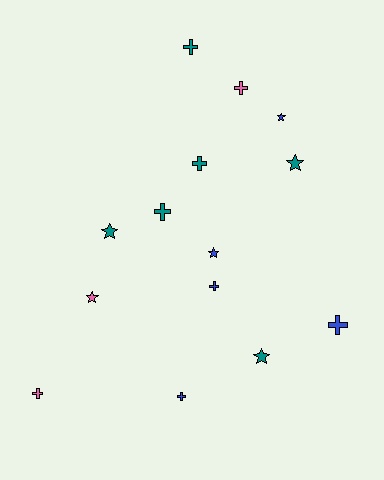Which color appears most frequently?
Teal, with 6 objects.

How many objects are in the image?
There are 14 objects.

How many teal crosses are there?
There are 3 teal crosses.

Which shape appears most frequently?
Cross, with 8 objects.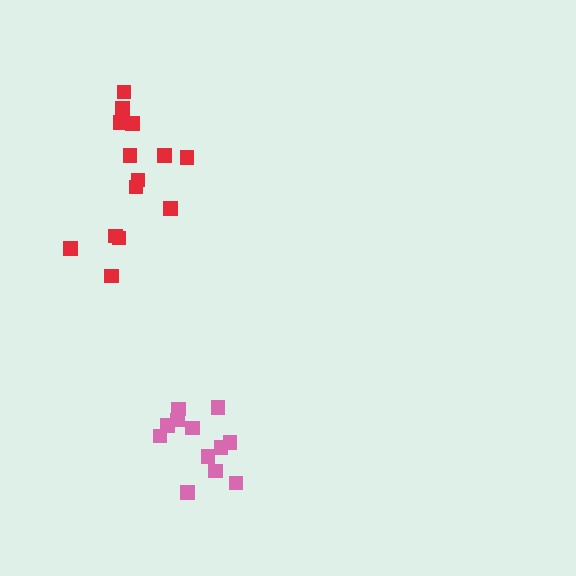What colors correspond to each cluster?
The clusters are colored: red, pink.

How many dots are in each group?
Group 1: 14 dots, Group 2: 12 dots (26 total).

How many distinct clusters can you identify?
There are 2 distinct clusters.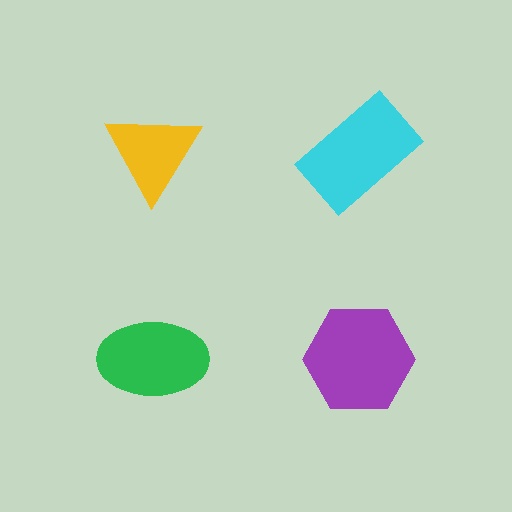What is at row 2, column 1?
A green ellipse.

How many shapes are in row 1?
2 shapes.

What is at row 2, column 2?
A purple hexagon.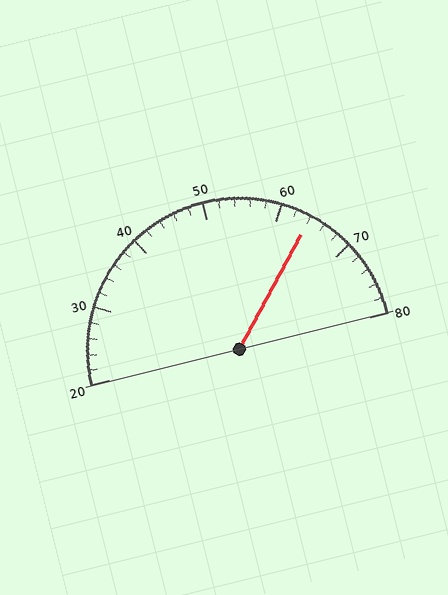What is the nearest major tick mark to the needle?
The nearest major tick mark is 60.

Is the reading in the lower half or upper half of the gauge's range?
The reading is in the upper half of the range (20 to 80).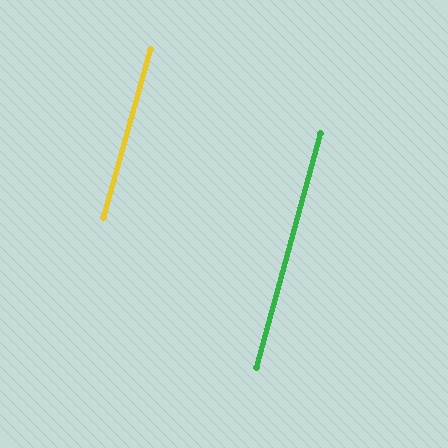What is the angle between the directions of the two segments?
Approximately 0 degrees.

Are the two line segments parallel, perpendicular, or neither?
Parallel — their directions differ by only 0.3°.